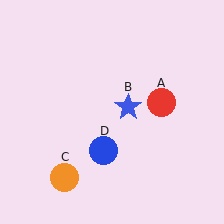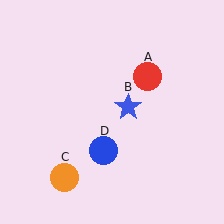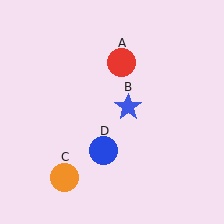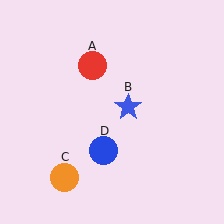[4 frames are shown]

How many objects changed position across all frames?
1 object changed position: red circle (object A).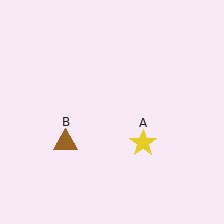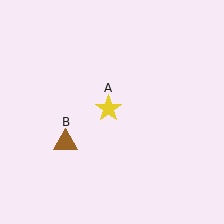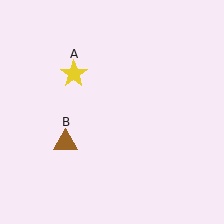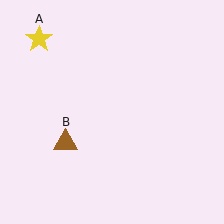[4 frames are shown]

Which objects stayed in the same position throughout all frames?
Brown triangle (object B) remained stationary.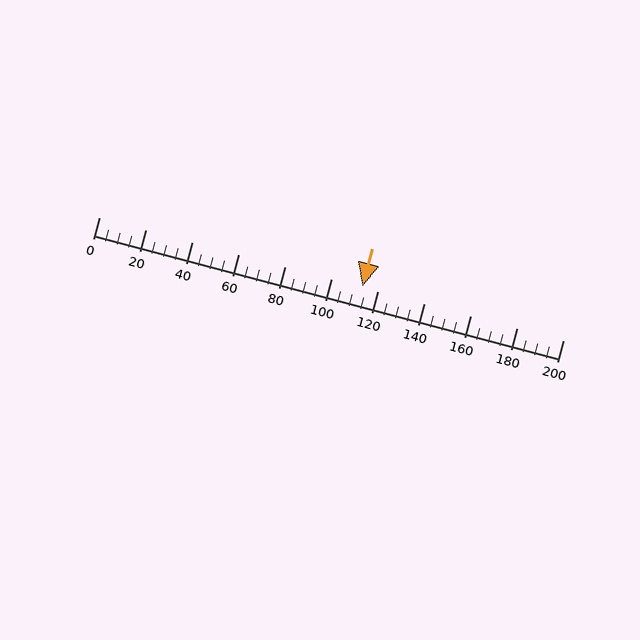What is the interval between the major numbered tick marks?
The major tick marks are spaced 20 units apart.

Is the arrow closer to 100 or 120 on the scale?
The arrow is closer to 120.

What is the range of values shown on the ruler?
The ruler shows values from 0 to 200.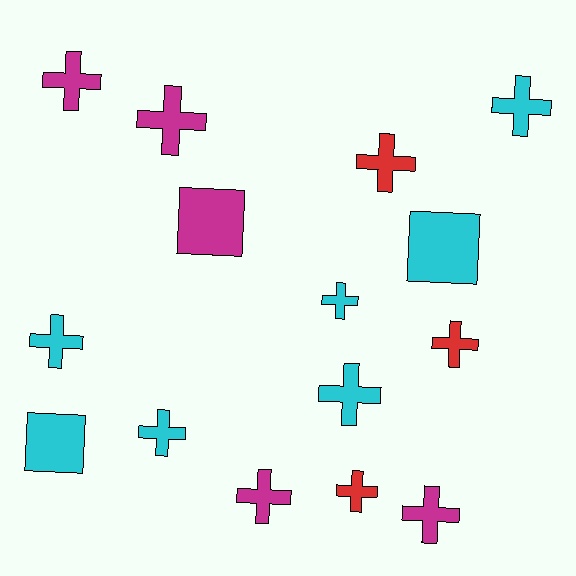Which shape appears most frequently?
Cross, with 12 objects.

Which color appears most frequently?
Cyan, with 7 objects.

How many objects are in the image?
There are 15 objects.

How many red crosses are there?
There are 3 red crosses.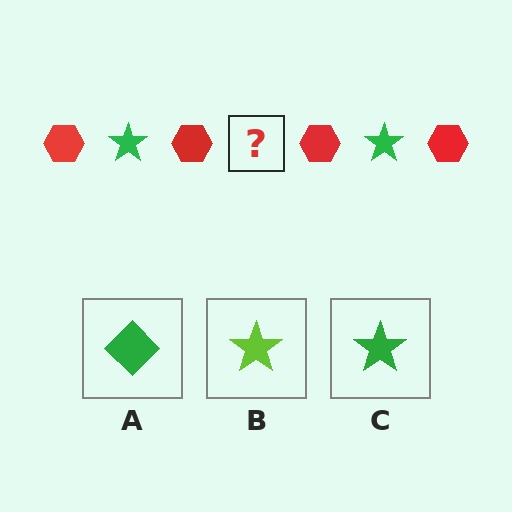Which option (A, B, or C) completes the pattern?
C.